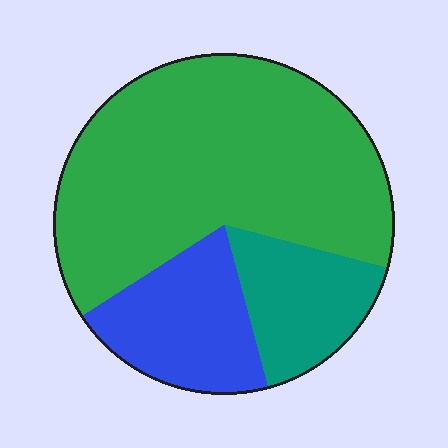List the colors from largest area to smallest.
From largest to smallest: green, blue, teal.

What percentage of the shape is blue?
Blue takes up about one fifth (1/5) of the shape.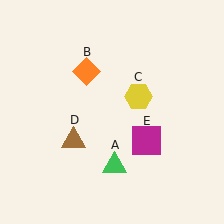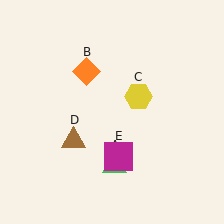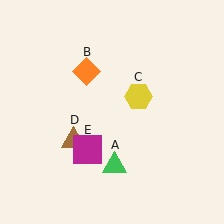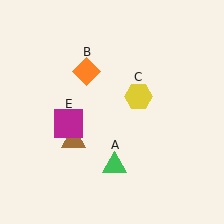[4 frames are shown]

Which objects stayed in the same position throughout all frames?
Green triangle (object A) and orange diamond (object B) and yellow hexagon (object C) and brown triangle (object D) remained stationary.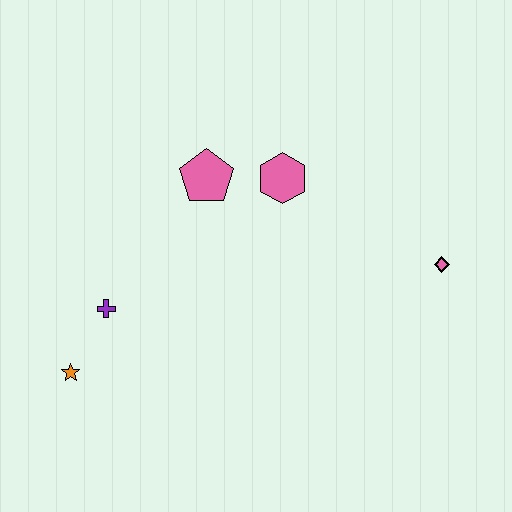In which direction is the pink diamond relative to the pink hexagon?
The pink diamond is to the right of the pink hexagon.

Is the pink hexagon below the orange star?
No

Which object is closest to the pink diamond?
The pink hexagon is closest to the pink diamond.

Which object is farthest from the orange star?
The pink diamond is farthest from the orange star.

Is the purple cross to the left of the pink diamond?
Yes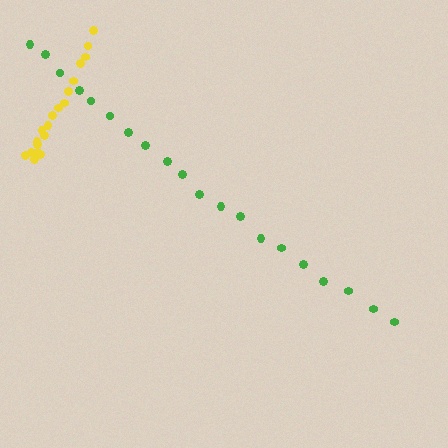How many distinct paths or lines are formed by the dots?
There are 2 distinct paths.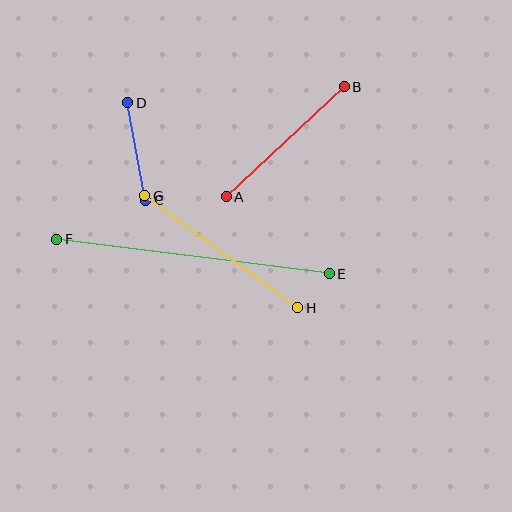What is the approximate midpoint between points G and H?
The midpoint is at approximately (221, 252) pixels.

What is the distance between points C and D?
The distance is approximately 99 pixels.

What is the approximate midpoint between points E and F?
The midpoint is at approximately (193, 256) pixels.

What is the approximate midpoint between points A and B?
The midpoint is at approximately (285, 142) pixels.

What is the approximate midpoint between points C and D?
The midpoint is at approximately (137, 151) pixels.